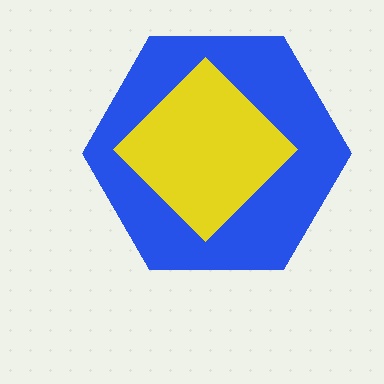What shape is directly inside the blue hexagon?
The yellow diamond.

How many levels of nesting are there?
2.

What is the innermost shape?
The yellow diamond.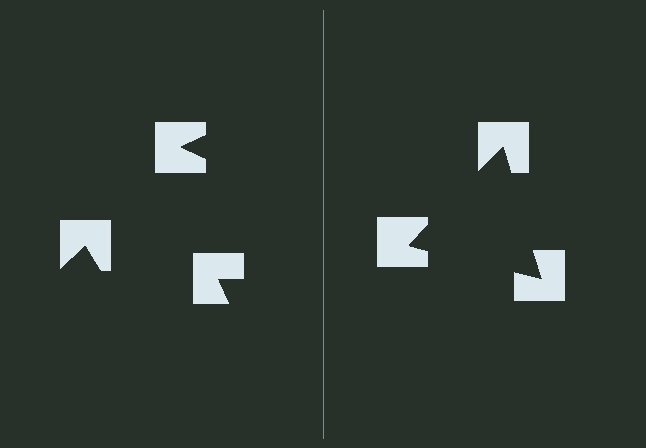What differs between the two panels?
The notched squares are positioned identically on both sides; only the wedge orientations differ. On the right they align to a triangle; on the left they are misaligned.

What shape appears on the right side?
An illusory triangle.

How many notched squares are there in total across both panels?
6 — 3 on each side.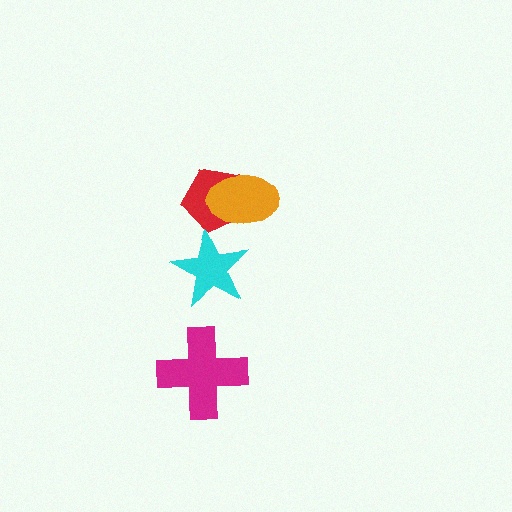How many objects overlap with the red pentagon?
1 object overlaps with the red pentagon.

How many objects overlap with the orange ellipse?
1 object overlaps with the orange ellipse.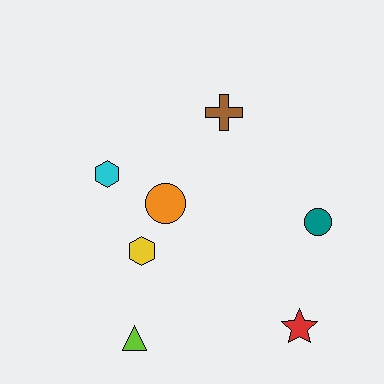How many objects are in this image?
There are 7 objects.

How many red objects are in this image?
There is 1 red object.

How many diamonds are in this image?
There are no diamonds.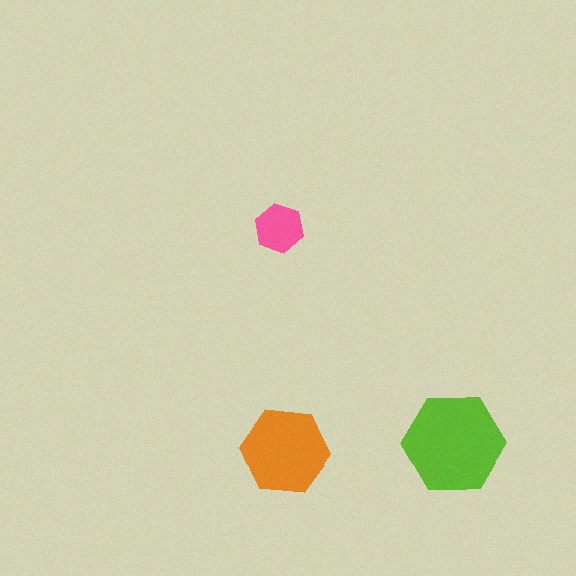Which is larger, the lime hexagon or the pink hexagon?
The lime one.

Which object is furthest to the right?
The lime hexagon is rightmost.